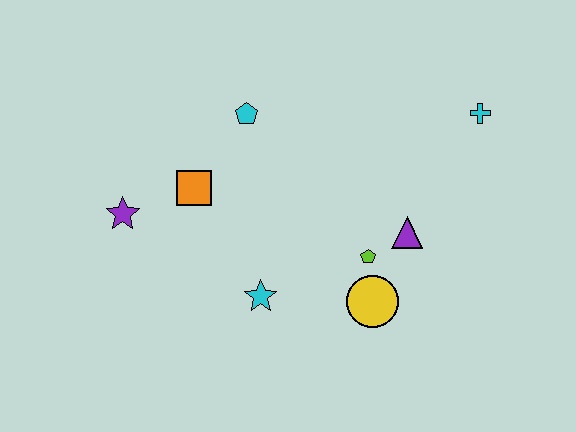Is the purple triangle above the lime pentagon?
Yes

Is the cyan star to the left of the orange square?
No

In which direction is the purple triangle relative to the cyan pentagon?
The purple triangle is to the right of the cyan pentagon.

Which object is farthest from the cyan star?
The cyan cross is farthest from the cyan star.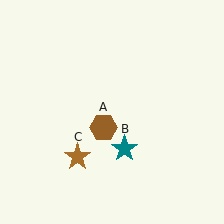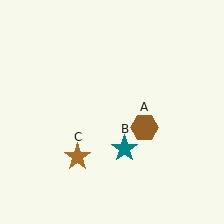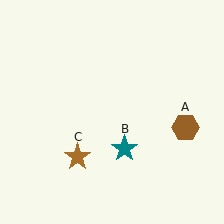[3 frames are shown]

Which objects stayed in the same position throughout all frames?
Teal star (object B) and brown star (object C) remained stationary.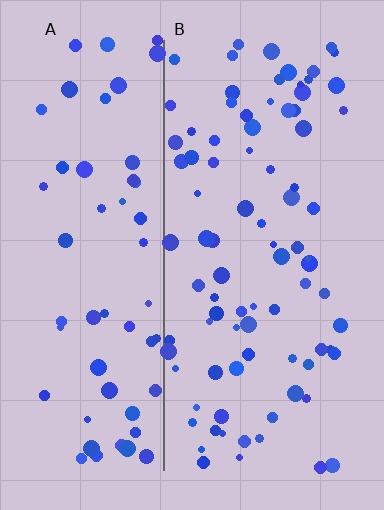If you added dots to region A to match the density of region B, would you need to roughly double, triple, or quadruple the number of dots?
Approximately double.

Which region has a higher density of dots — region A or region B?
B (the right).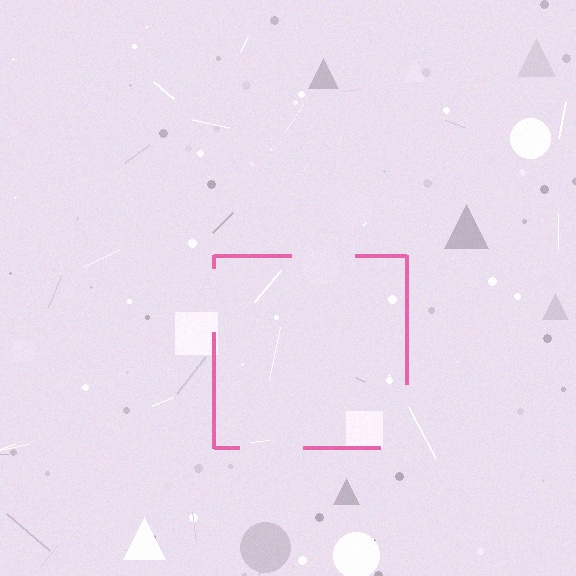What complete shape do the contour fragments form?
The contour fragments form a square.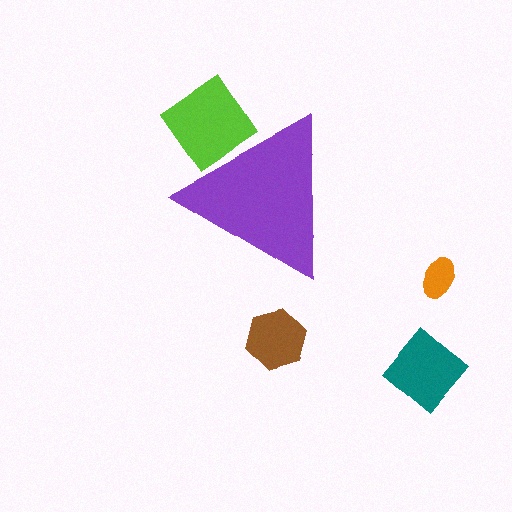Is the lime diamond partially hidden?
Yes, the lime diamond is partially hidden behind the purple triangle.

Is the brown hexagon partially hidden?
No, the brown hexagon is fully visible.